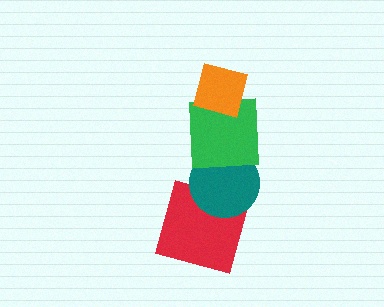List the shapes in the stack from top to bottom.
From top to bottom: the orange square, the green square, the teal circle, the red square.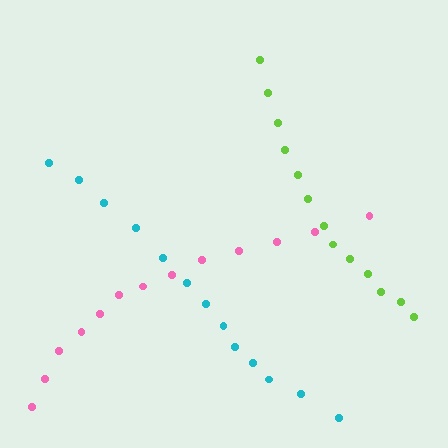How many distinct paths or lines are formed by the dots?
There are 3 distinct paths.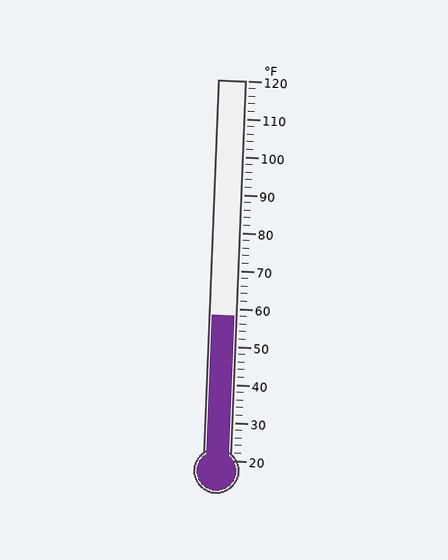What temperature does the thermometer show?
The thermometer shows approximately 58°F.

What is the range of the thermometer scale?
The thermometer scale ranges from 20°F to 120°F.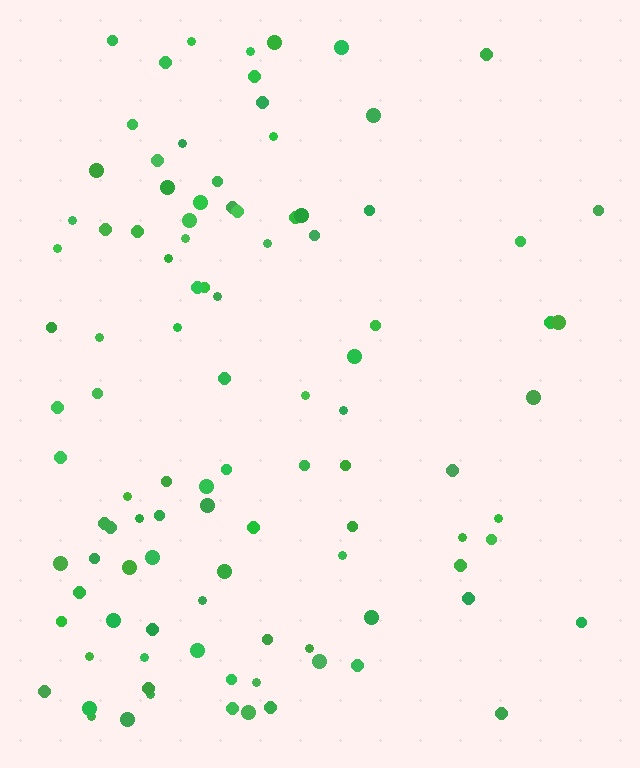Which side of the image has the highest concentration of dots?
The left.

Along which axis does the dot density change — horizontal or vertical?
Horizontal.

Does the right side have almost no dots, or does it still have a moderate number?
Still a moderate number, just noticeably fewer than the left.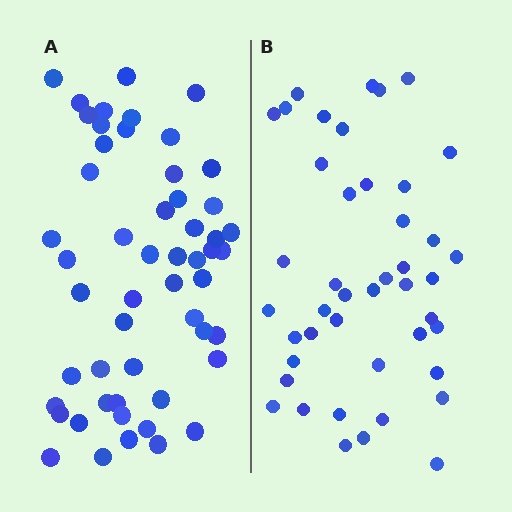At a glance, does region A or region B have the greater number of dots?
Region A (the left region) has more dots.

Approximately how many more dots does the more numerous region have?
Region A has roughly 8 or so more dots than region B.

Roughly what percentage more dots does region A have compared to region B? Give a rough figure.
About 20% more.